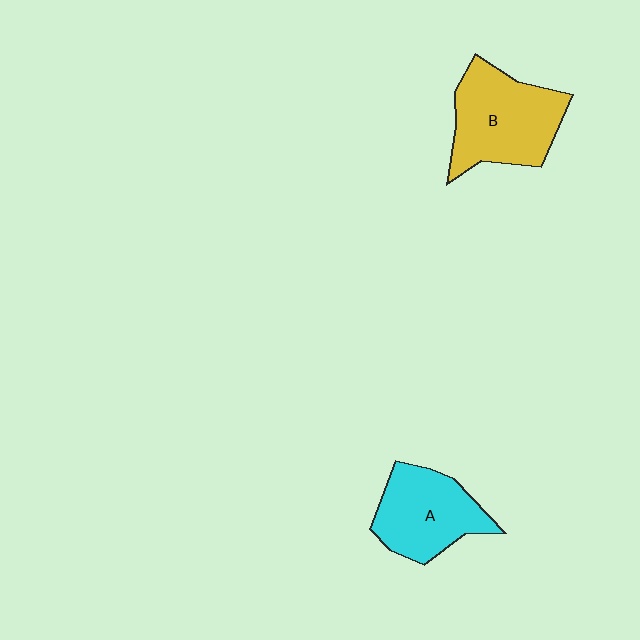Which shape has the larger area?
Shape B (yellow).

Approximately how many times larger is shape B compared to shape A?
Approximately 1.2 times.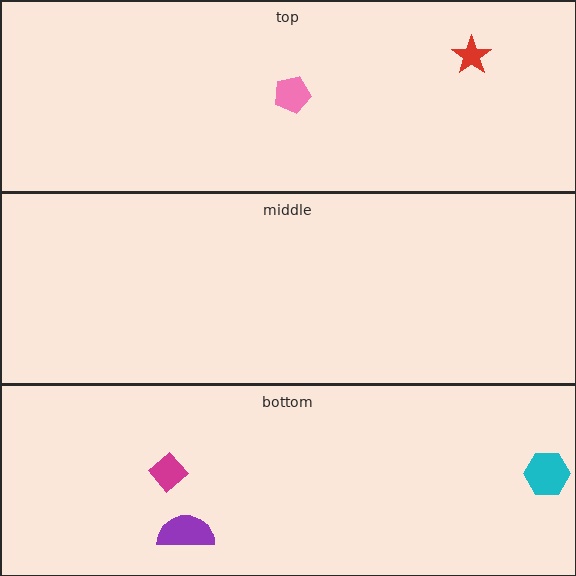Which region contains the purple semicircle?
The bottom region.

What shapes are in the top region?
The red star, the pink pentagon.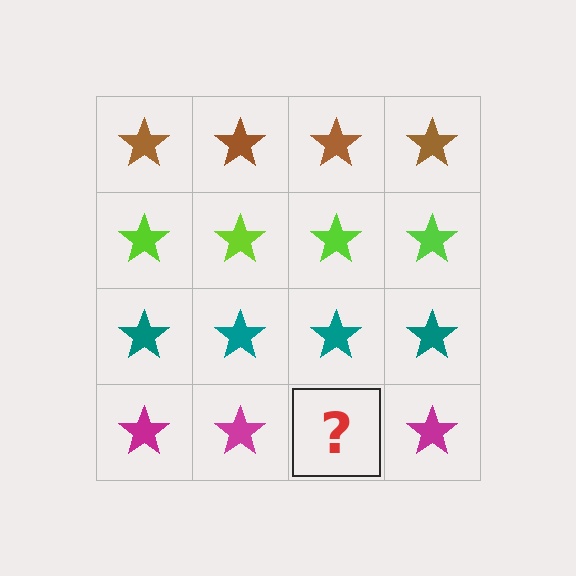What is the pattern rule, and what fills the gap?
The rule is that each row has a consistent color. The gap should be filled with a magenta star.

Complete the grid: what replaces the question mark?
The question mark should be replaced with a magenta star.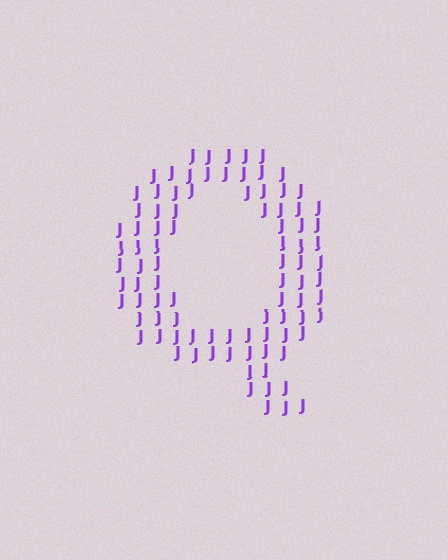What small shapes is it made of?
It is made of small letter J's.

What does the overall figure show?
The overall figure shows the letter Q.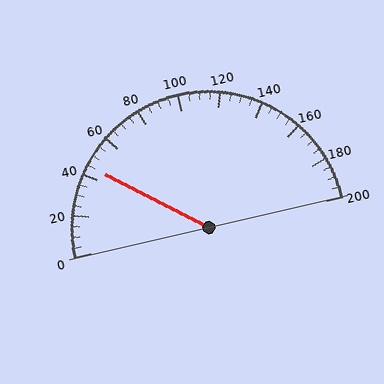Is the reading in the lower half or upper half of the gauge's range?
The reading is in the lower half of the range (0 to 200).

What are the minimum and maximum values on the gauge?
The gauge ranges from 0 to 200.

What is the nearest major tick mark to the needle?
The nearest major tick mark is 40.